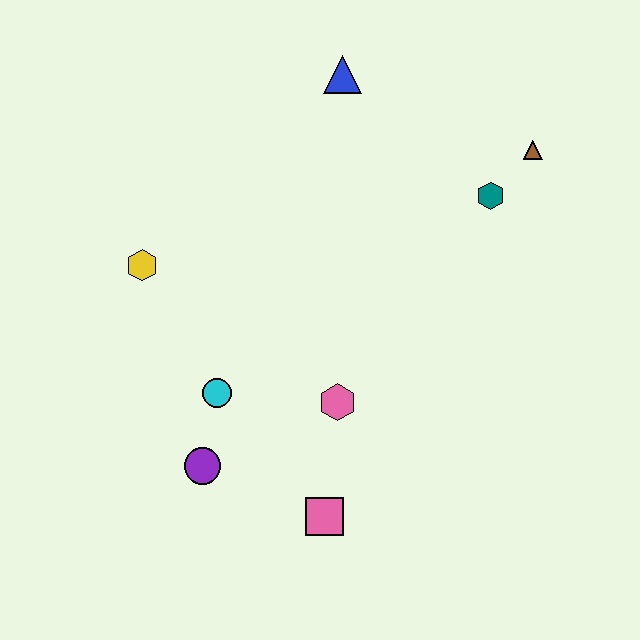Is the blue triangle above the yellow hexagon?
Yes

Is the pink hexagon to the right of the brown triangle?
No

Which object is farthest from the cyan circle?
The brown triangle is farthest from the cyan circle.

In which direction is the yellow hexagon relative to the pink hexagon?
The yellow hexagon is to the left of the pink hexagon.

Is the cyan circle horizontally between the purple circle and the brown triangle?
Yes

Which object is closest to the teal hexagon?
The brown triangle is closest to the teal hexagon.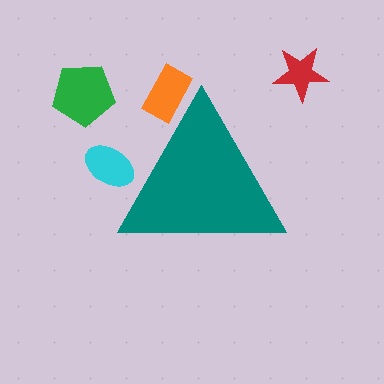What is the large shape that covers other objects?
A teal triangle.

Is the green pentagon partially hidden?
No, the green pentagon is fully visible.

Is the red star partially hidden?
No, the red star is fully visible.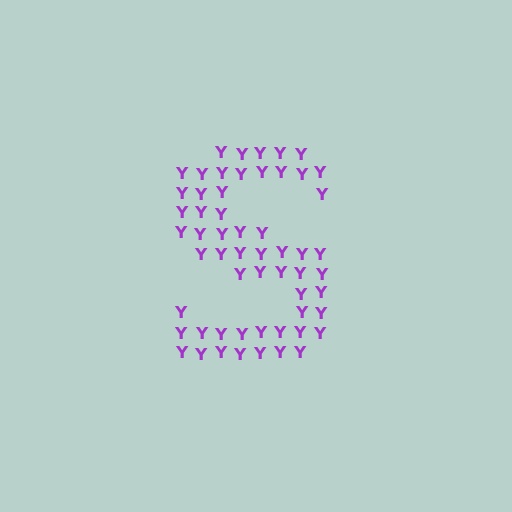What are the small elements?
The small elements are letter Y's.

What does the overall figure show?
The overall figure shows the letter S.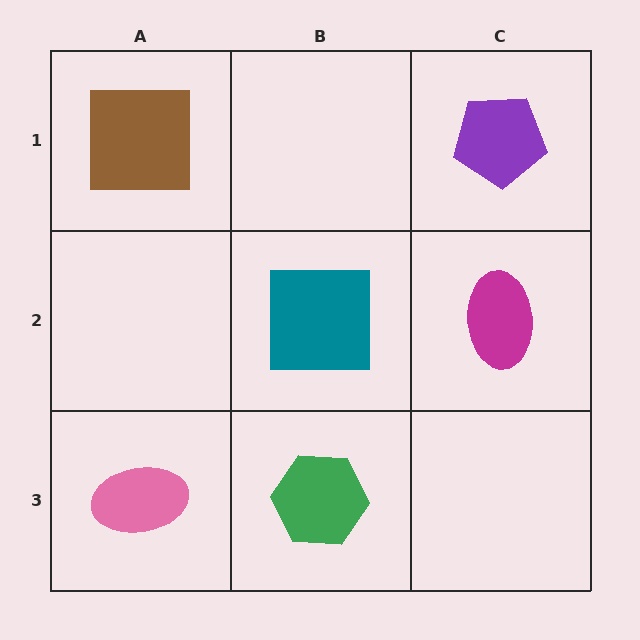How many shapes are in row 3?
2 shapes.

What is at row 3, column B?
A green hexagon.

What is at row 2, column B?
A teal square.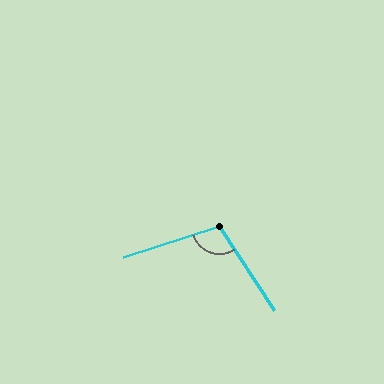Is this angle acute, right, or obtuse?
It is obtuse.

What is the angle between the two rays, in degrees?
Approximately 105 degrees.